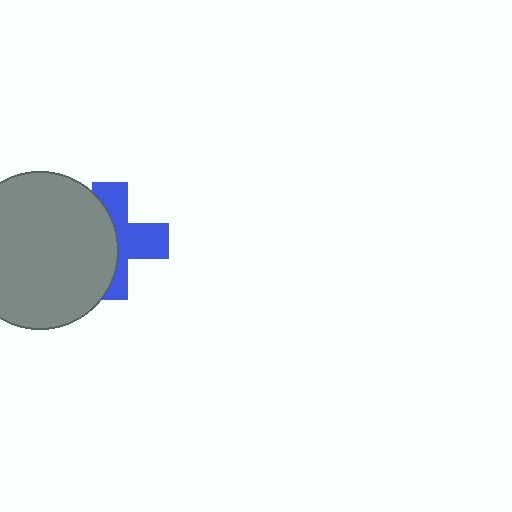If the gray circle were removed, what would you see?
You would see the complete blue cross.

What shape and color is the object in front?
The object in front is a gray circle.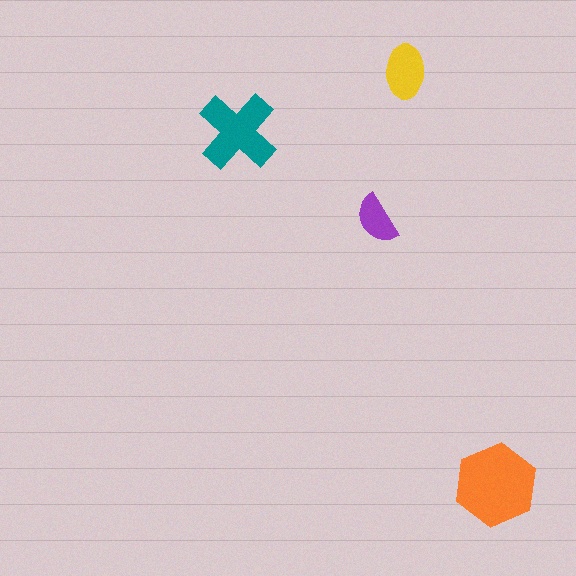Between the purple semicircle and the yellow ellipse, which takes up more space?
The yellow ellipse.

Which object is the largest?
The orange hexagon.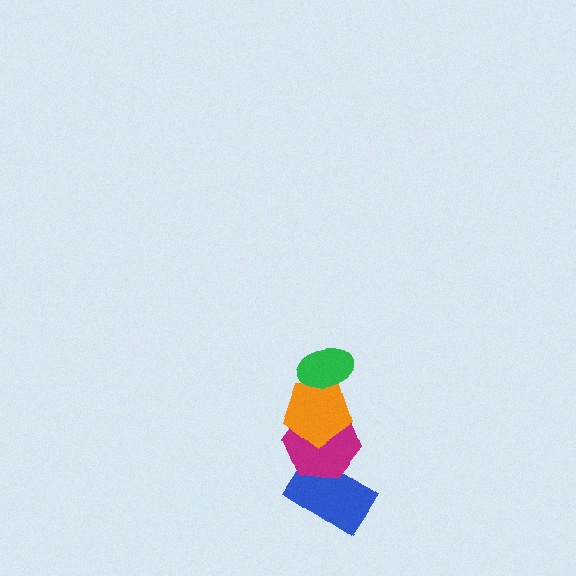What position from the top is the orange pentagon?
The orange pentagon is 2nd from the top.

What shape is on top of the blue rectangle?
The magenta hexagon is on top of the blue rectangle.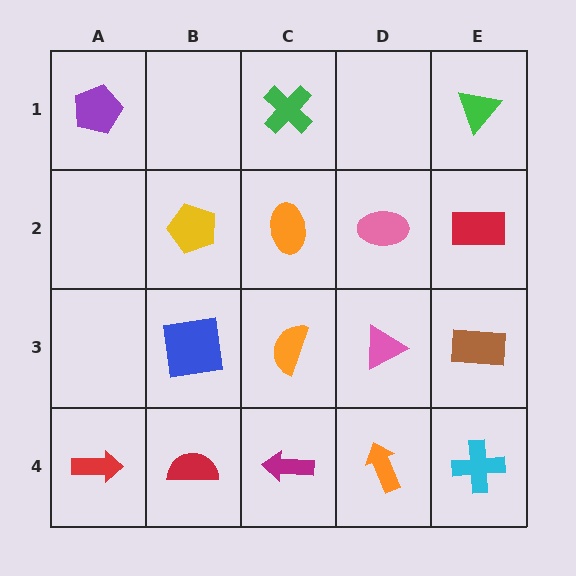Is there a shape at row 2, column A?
No, that cell is empty.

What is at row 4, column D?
An orange arrow.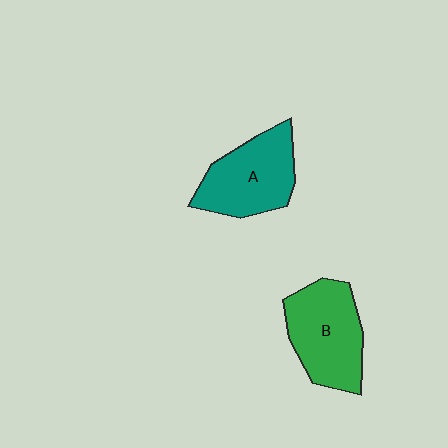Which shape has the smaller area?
Shape A (teal).